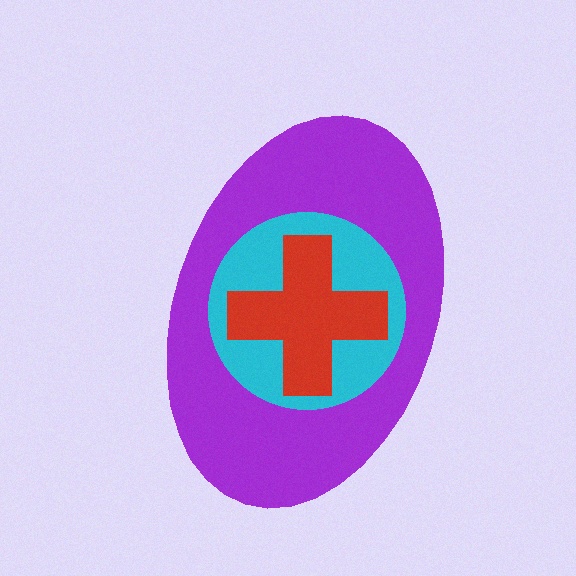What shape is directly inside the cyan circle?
The red cross.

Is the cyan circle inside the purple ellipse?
Yes.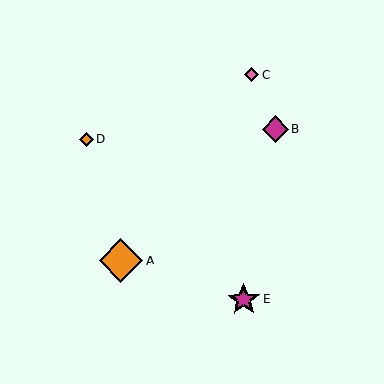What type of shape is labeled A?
Shape A is an orange diamond.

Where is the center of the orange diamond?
The center of the orange diamond is at (121, 261).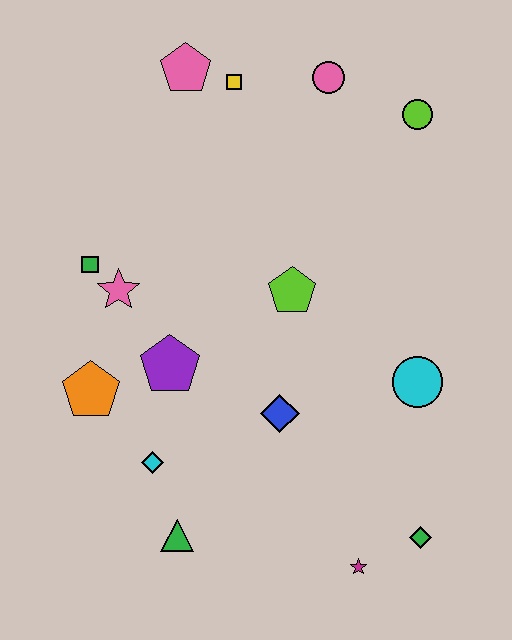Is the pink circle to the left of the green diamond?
Yes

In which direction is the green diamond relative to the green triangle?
The green diamond is to the right of the green triangle.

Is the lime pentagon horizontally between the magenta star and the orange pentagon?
Yes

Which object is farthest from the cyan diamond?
The lime circle is farthest from the cyan diamond.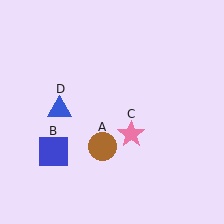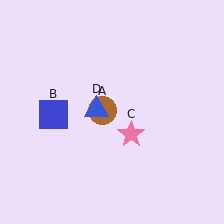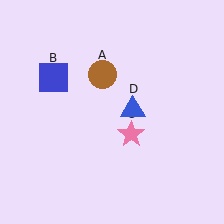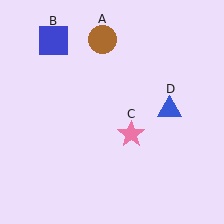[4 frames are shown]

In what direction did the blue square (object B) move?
The blue square (object B) moved up.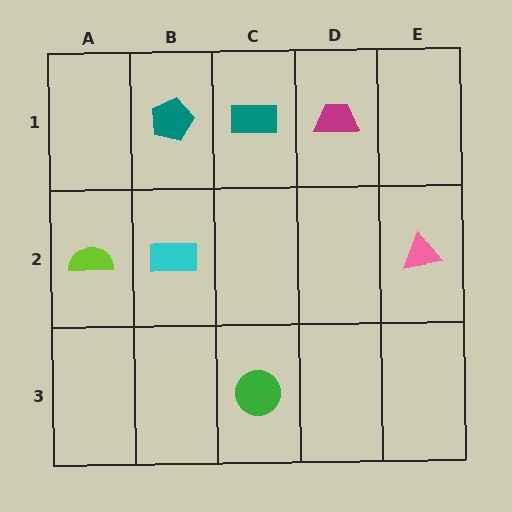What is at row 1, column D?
A magenta trapezoid.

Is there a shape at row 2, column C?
No, that cell is empty.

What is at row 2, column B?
A cyan rectangle.